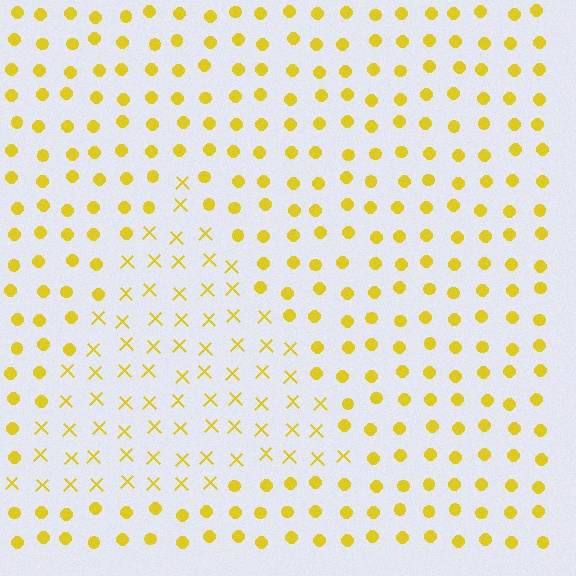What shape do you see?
I see a triangle.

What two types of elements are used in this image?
The image uses X marks inside the triangle region and circles outside it.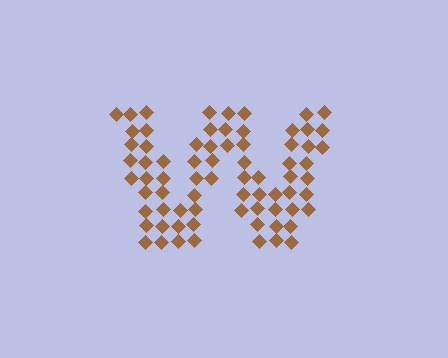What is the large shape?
The large shape is the letter W.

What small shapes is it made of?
It is made of small diamonds.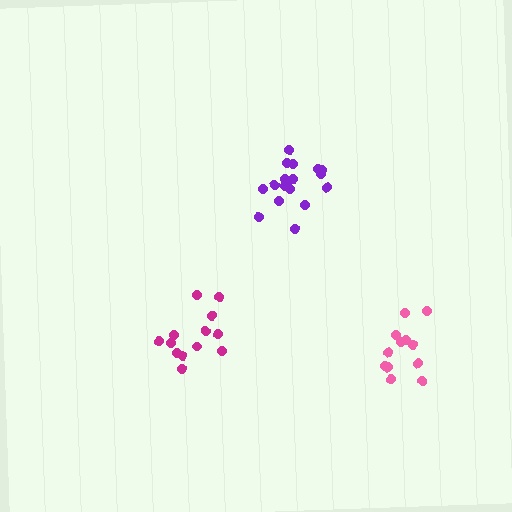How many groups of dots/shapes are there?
There are 3 groups.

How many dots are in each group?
Group 1: 18 dots, Group 2: 13 dots, Group 3: 12 dots (43 total).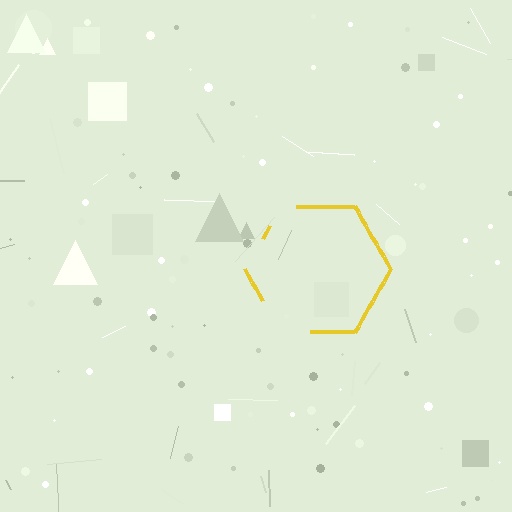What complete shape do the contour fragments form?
The contour fragments form a hexagon.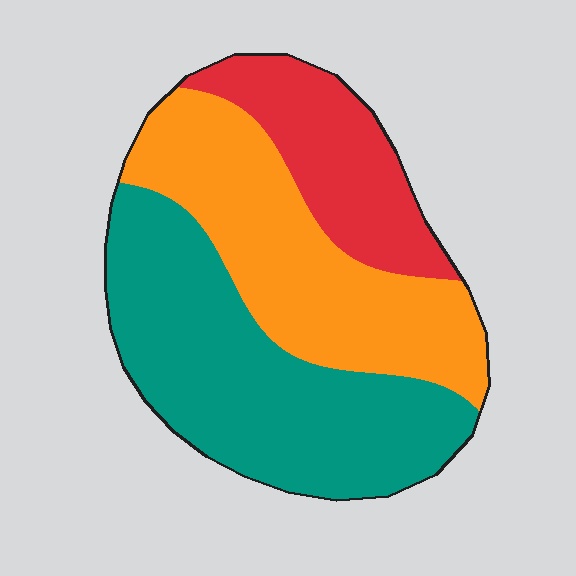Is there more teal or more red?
Teal.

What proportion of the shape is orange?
Orange takes up about three eighths (3/8) of the shape.